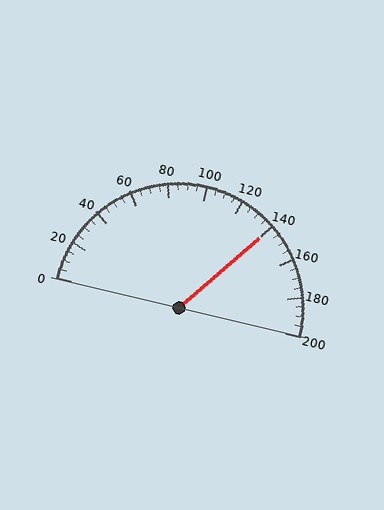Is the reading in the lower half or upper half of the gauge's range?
The reading is in the upper half of the range (0 to 200).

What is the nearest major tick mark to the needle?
The nearest major tick mark is 140.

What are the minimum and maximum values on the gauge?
The gauge ranges from 0 to 200.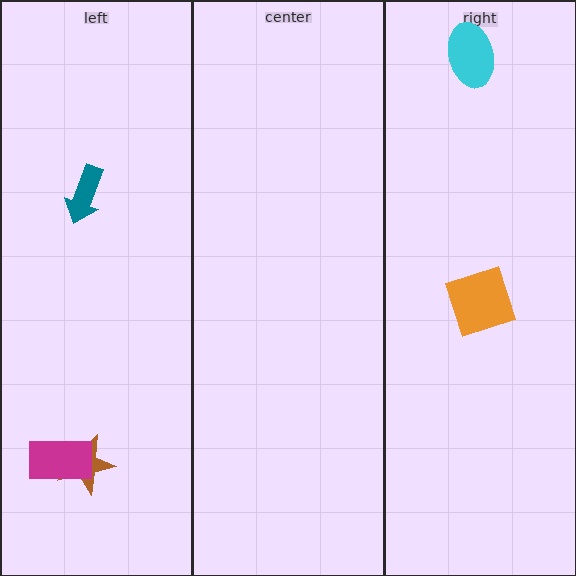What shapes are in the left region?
The teal arrow, the brown star, the magenta rectangle.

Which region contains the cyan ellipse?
The right region.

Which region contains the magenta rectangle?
The left region.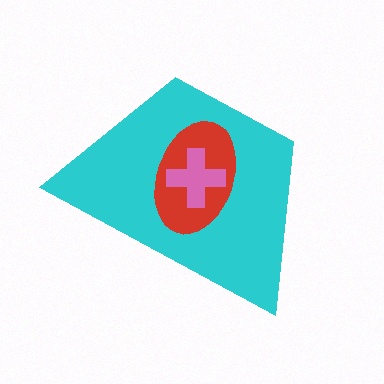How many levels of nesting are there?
3.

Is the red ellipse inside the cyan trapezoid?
Yes.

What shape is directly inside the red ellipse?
The pink cross.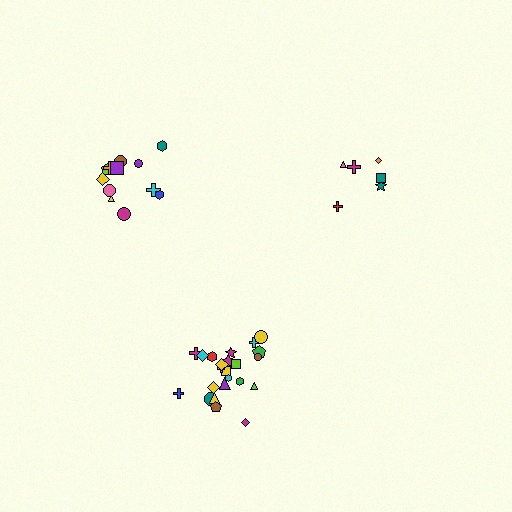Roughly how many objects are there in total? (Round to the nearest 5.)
Roughly 45 objects in total.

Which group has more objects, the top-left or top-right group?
The top-left group.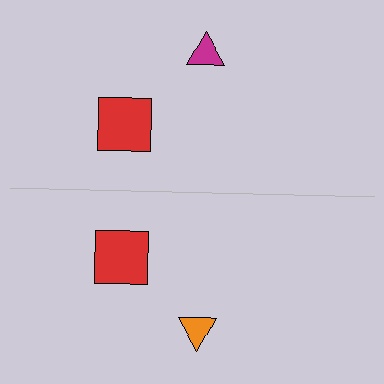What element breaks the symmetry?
The orange triangle on the bottom side breaks the symmetry — its mirror counterpart is magenta.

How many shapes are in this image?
There are 4 shapes in this image.